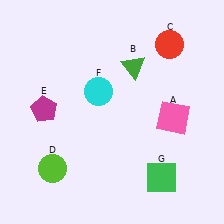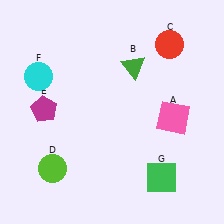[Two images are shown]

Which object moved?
The cyan circle (F) moved left.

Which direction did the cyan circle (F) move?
The cyan circle (F) moved left.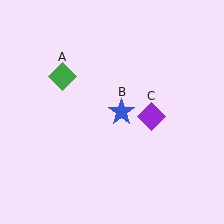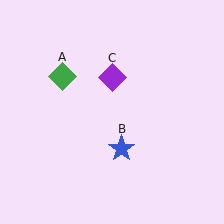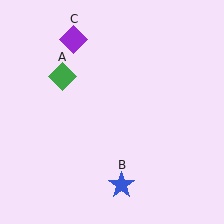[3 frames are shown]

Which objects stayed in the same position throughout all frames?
Green diamond (object A) remained stationary.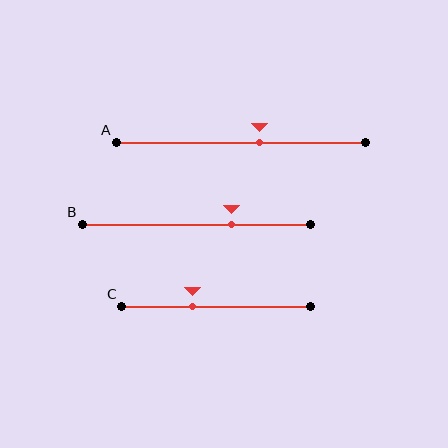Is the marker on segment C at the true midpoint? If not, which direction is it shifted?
No, the marker on segment C is shifted to the left by about 12% of the segment length.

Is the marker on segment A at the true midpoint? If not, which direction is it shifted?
No, the marker on segment A is shifted to the right by about 8% of the segment length.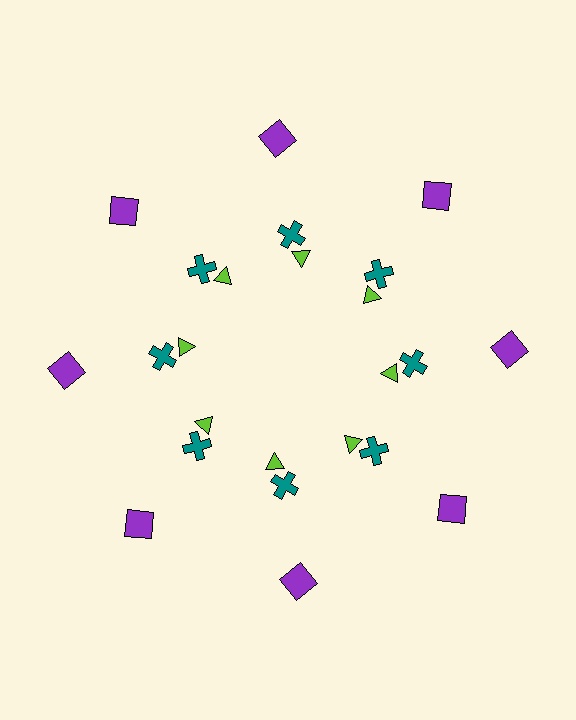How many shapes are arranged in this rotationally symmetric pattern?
There are 24 shapes, arranged in 8 groups of 3.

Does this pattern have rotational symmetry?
Yes, this pattern has 8-fold rotational symmetry. It looks the same after rotating 45 degrees around the center.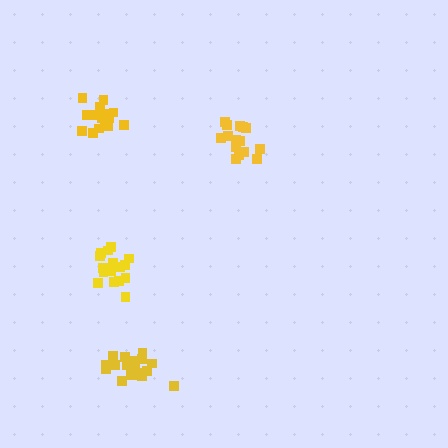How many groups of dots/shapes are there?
There are 4 groups.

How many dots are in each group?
Group 1: 16 dots, Group 2: 16 dots, Group 3: 18 dots, Group 4: 18 dots (68 total).